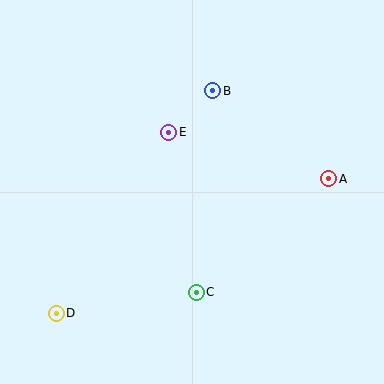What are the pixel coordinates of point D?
Point D is at (56, 313).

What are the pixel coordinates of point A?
Point A is at (329, 179).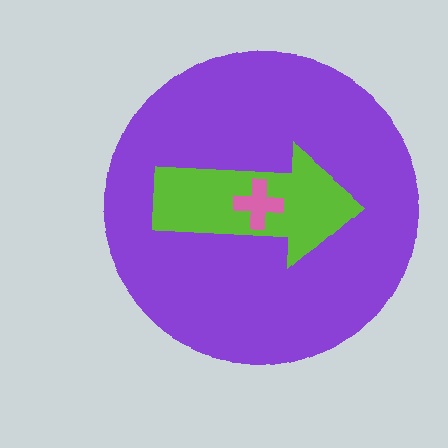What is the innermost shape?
The pink cross.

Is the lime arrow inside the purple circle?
Yes.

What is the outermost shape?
The purple circle.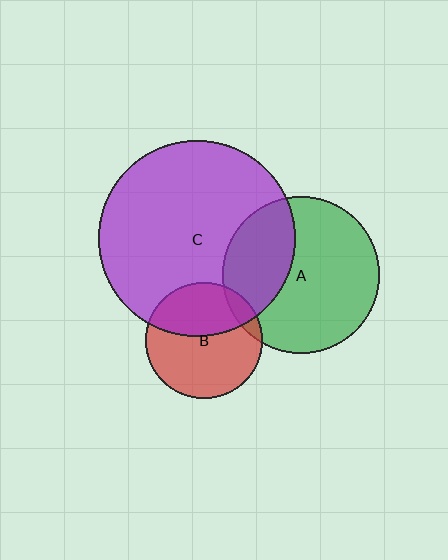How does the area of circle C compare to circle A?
Approximately 1.6 times.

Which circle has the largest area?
Circle C (purple).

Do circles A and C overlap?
Yes.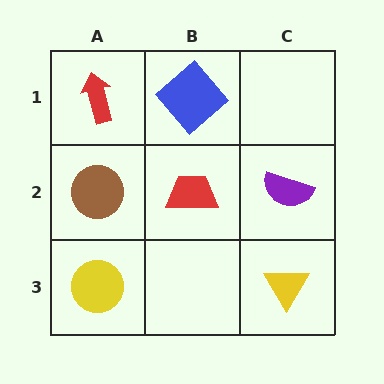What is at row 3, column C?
A yellow triangle.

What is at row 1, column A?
A red arrow.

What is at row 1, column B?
A blue diamond.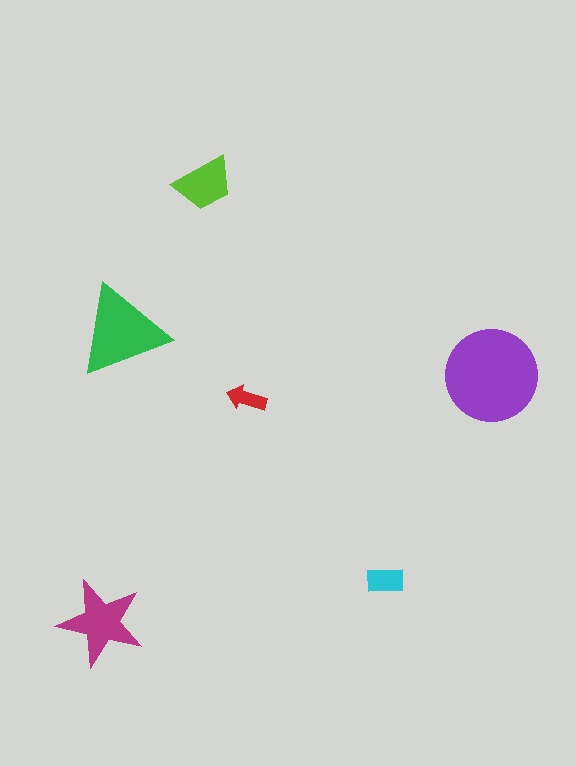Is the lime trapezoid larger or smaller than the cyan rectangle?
Larger.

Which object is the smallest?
The red arrow.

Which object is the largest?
The purple circle.